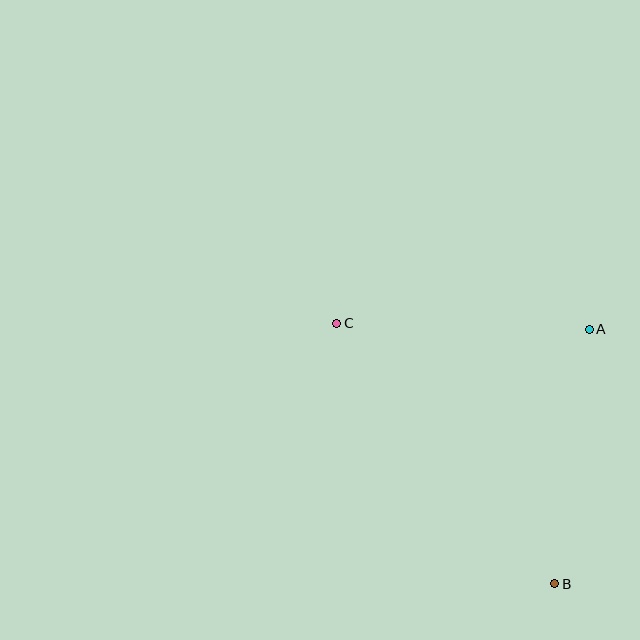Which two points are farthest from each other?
Points B and C are farthest from each other.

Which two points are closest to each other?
Points A and C are closest to each other.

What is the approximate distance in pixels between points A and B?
The distance between A and B is approximately 257 pixels.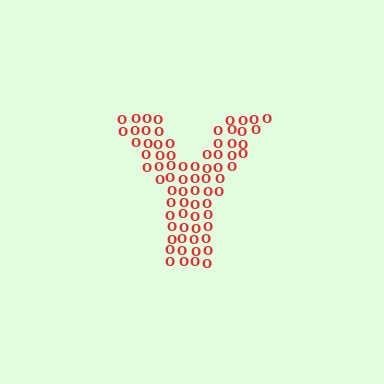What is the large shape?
The large shape is the letter Y.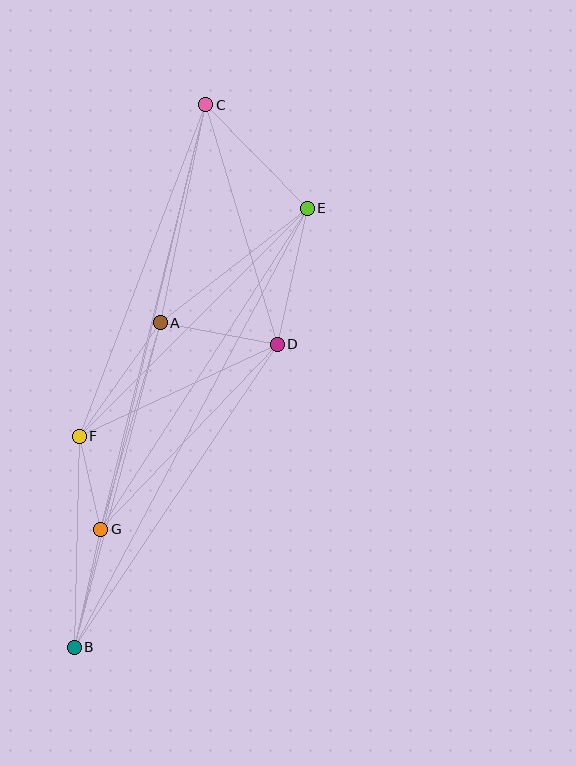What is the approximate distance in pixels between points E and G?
The distance between E and G is approximately 382 pixels.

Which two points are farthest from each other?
Points B and C are farthest from each other.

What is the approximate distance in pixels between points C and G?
The distance between C and G is approximately 437 pixels.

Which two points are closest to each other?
Points F and G are closest to each other.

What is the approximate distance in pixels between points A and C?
The distance between A and C is approximately 223 pixels.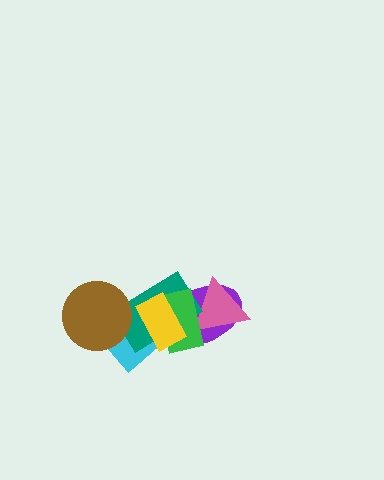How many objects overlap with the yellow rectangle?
4 objects overlap with the yellow rectangle.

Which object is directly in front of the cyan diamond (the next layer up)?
The teal rectangle is directly in front of the cyan diamond.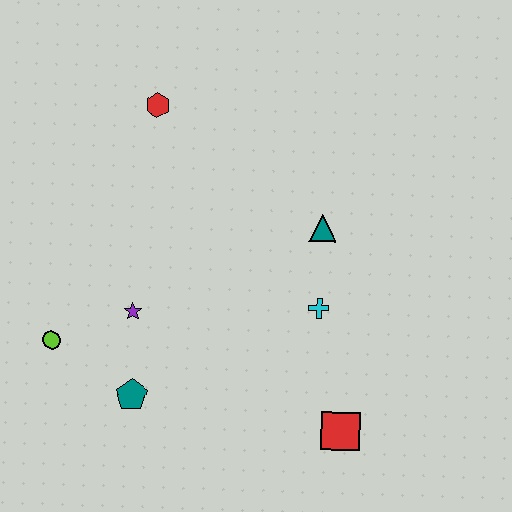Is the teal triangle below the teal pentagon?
No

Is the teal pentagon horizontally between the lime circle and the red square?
Yes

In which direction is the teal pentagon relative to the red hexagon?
The teal pentagon is below the red hexagon.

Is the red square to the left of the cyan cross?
No